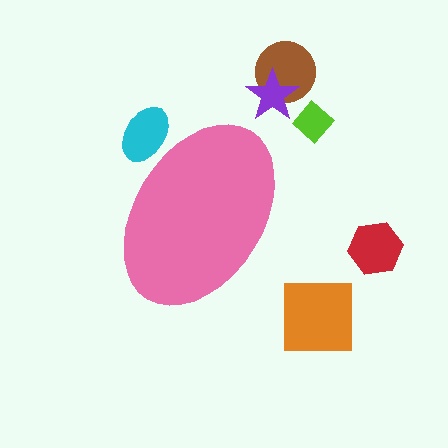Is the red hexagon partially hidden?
No, the red hexagon is fully visible.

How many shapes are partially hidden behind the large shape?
1 shape is partially hidden.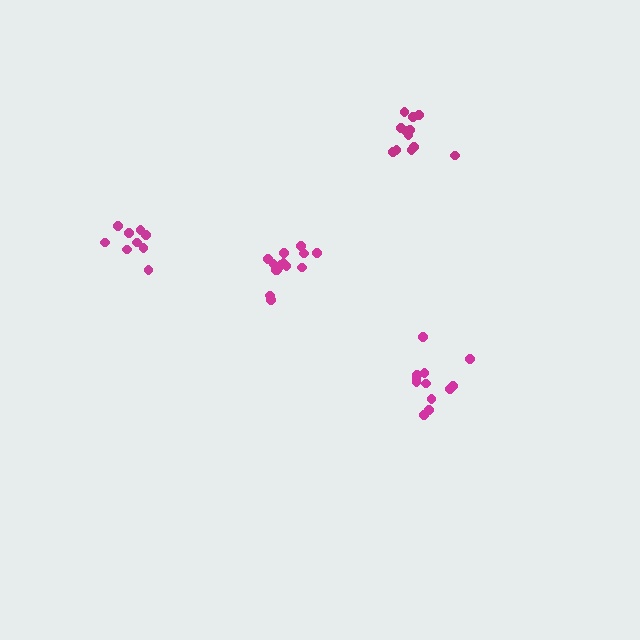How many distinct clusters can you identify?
There are 4 distinct clusters.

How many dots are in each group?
Group 1: 12 dots, Group 2: 15 dots, Group 3: 9 dots, Group 4: 12 dots (48 total).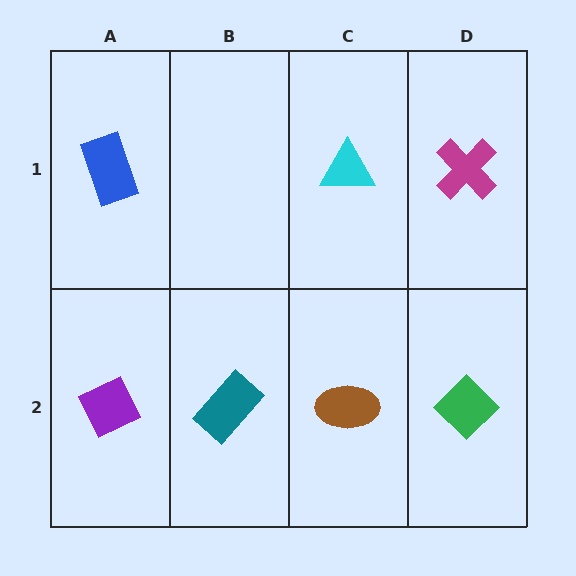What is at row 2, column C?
A brown ellipse.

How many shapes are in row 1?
3 shapes.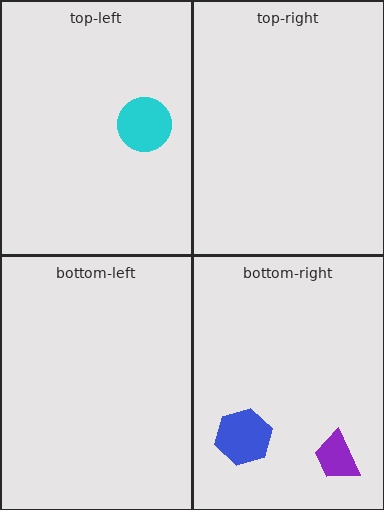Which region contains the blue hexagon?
The bottom-right region.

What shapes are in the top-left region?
The cyan circle.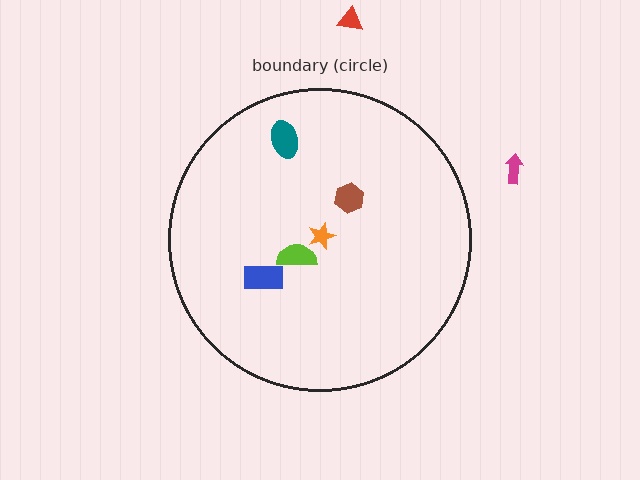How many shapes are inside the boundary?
5 inside, 2 outside.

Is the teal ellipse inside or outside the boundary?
Inside.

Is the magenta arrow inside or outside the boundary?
Outside.